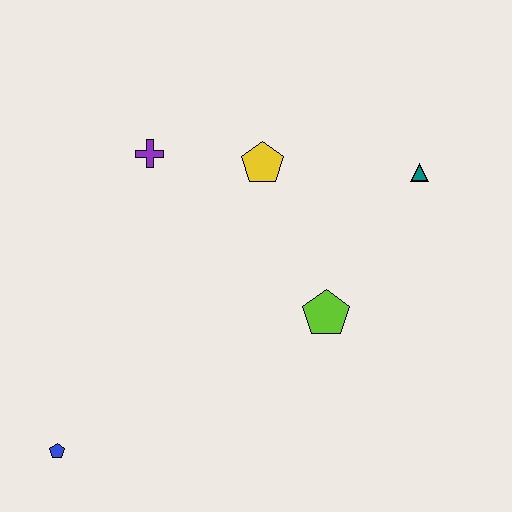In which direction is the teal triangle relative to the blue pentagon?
The teal triangle is to the right of the blue pentagon.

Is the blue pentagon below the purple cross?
Yes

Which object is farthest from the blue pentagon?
The teal triangle is farthest from the blue pentagon.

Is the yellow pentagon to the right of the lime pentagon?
No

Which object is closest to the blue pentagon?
The lime pentagon is closest to the blue pentagon.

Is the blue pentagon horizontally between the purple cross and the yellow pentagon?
No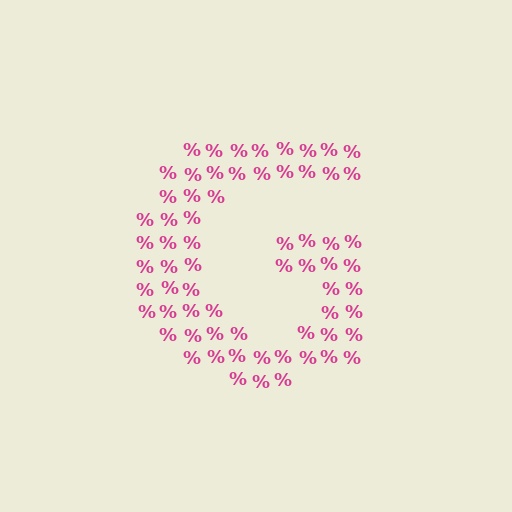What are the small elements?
The small elements are percent signs.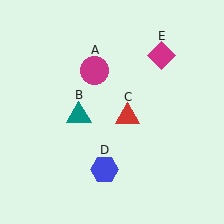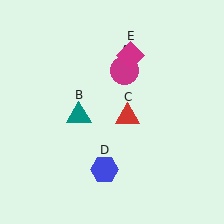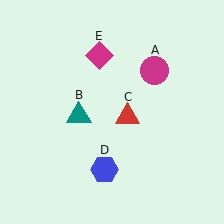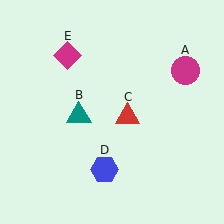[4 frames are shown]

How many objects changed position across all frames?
2 objects changed position: magenta circle (object A), magenta diamond (object E).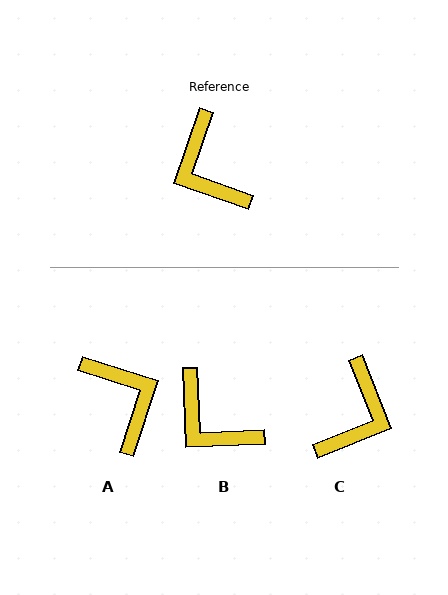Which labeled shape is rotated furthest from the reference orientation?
A, about 178 degrees away.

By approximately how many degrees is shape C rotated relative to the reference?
Approximately 131 degrees counter-clockwise.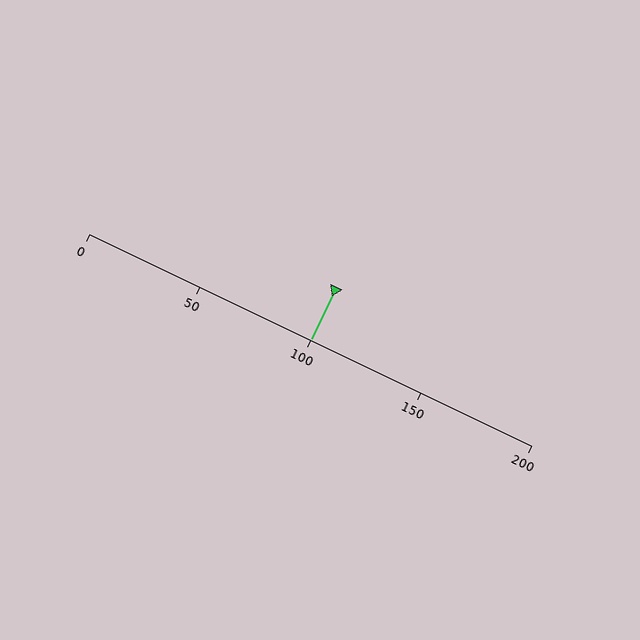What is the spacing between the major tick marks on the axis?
The major ticks are spaced 50 apart.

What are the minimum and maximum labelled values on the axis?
The axis runs from 0 to 200.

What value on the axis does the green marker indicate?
The marker indicates approximately 100.